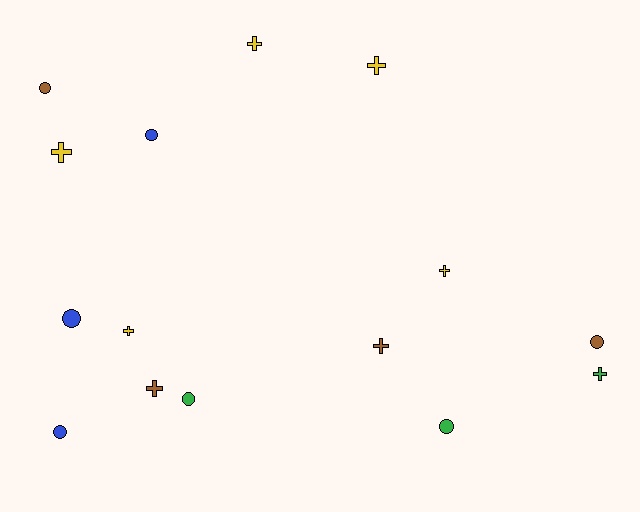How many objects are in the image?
There are 15 objects.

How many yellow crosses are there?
There are 5 yellow crosses.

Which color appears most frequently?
Yellow, with 5 objects.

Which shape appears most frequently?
Cross, with 8 objects.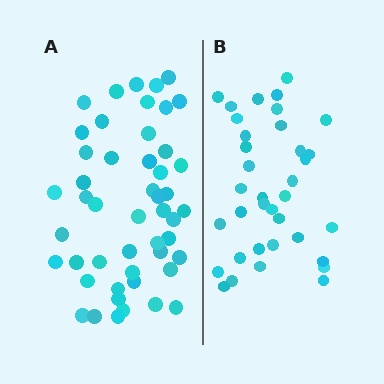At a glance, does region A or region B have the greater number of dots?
Region A (the left region) has more dots.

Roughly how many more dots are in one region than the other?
Region A has approximately 15 more dots than region B.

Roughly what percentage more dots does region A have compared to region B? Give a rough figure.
About 35% more.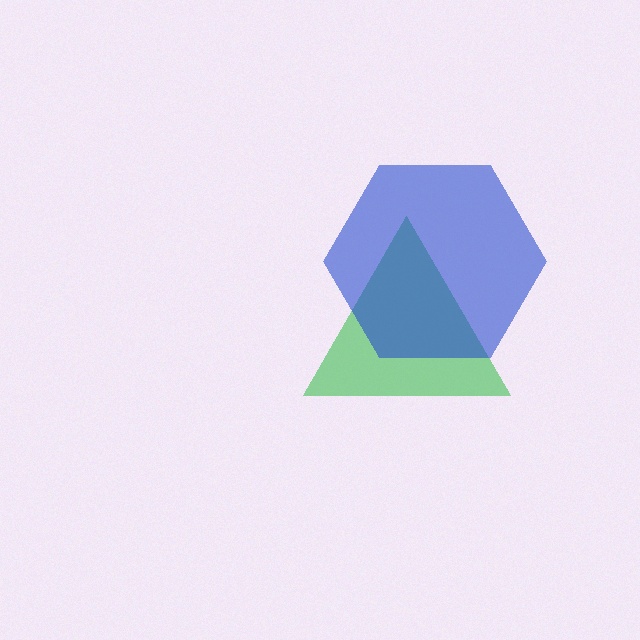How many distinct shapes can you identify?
There are 2 distinct shapes: a green triangle, a blue hexagon.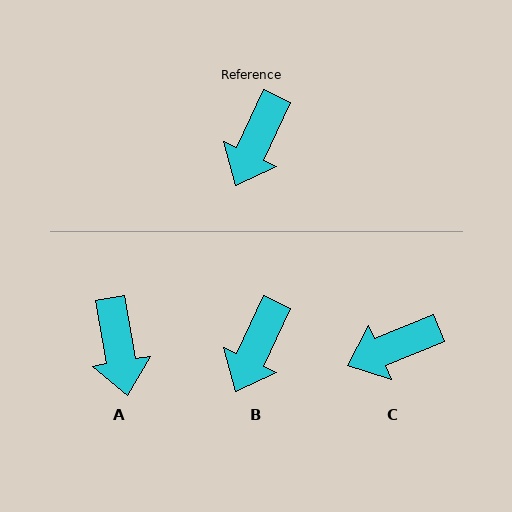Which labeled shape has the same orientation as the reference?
B.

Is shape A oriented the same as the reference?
No, it is off by about 35 degrees.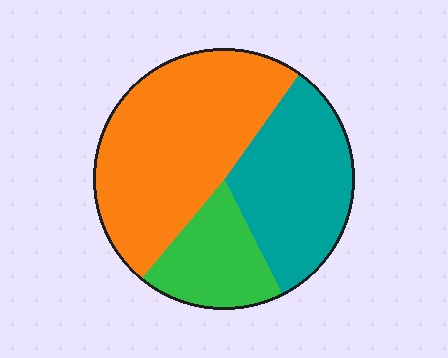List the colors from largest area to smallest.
From largest to smallest: orange, teal, green.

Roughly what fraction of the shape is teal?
Teal takes up between a quarter and a half of the shape.